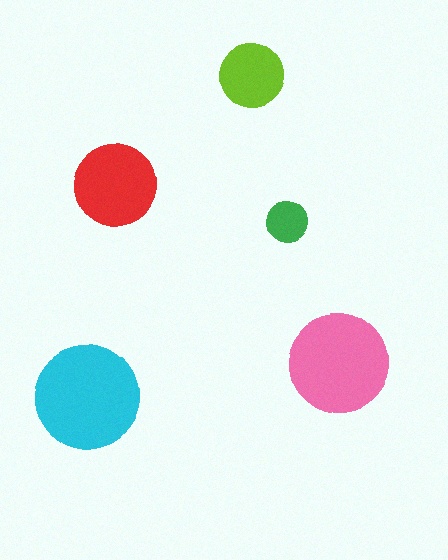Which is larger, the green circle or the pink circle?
The pink one.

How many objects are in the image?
There are 5 objects in the image.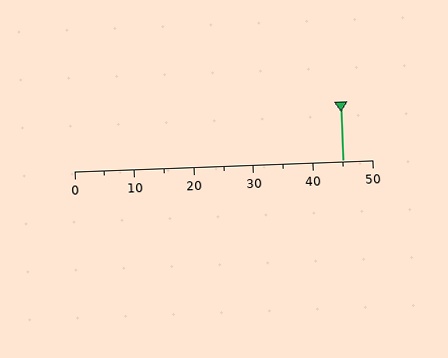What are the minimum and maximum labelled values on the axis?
The axis runs from 0 to 50.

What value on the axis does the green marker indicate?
The marker indicates approximately 45.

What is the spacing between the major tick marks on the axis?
The major ticks are spaced 10 apart.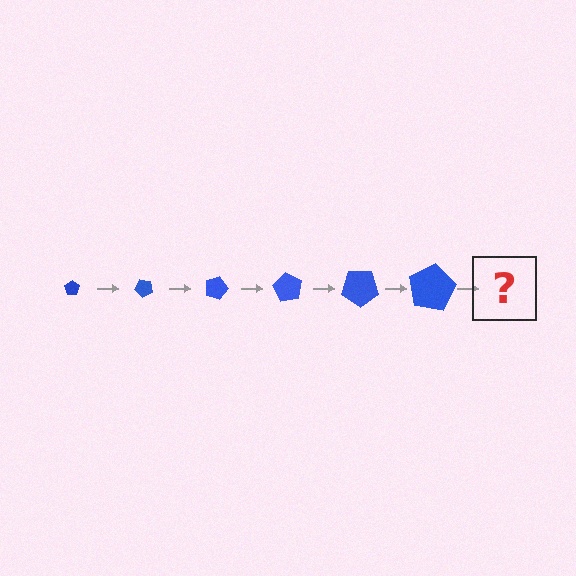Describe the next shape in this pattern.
It should be a pentagon, larger than the previous one and rotated 270 degrees from the start.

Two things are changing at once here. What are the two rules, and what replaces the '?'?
The two rules are that the pentagon grows larger each step and it rotates 45 degrees each step. The '?' should be a pentagon, larger than the previous one and rotated 270 degrees from the start.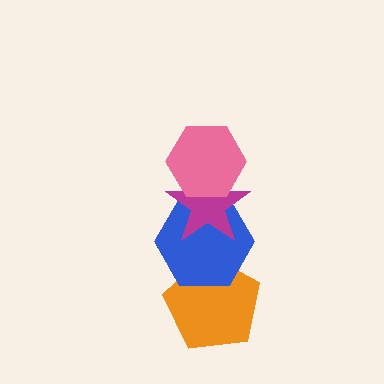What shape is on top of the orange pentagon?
The blue hexagon is on top of the orange pentagon.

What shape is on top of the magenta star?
The pink hexagon is on top of the magenta star.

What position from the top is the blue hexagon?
The blue hexagon is 3rd from the top.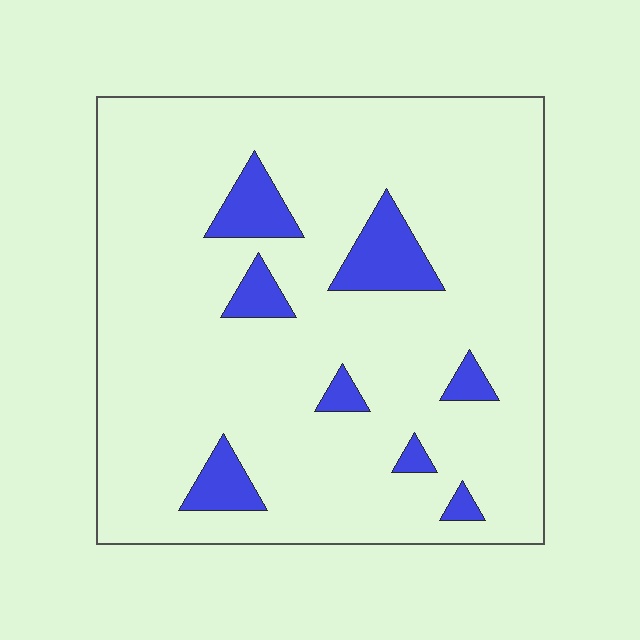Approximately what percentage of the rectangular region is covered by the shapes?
Approximately 10%.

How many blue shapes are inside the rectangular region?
8.